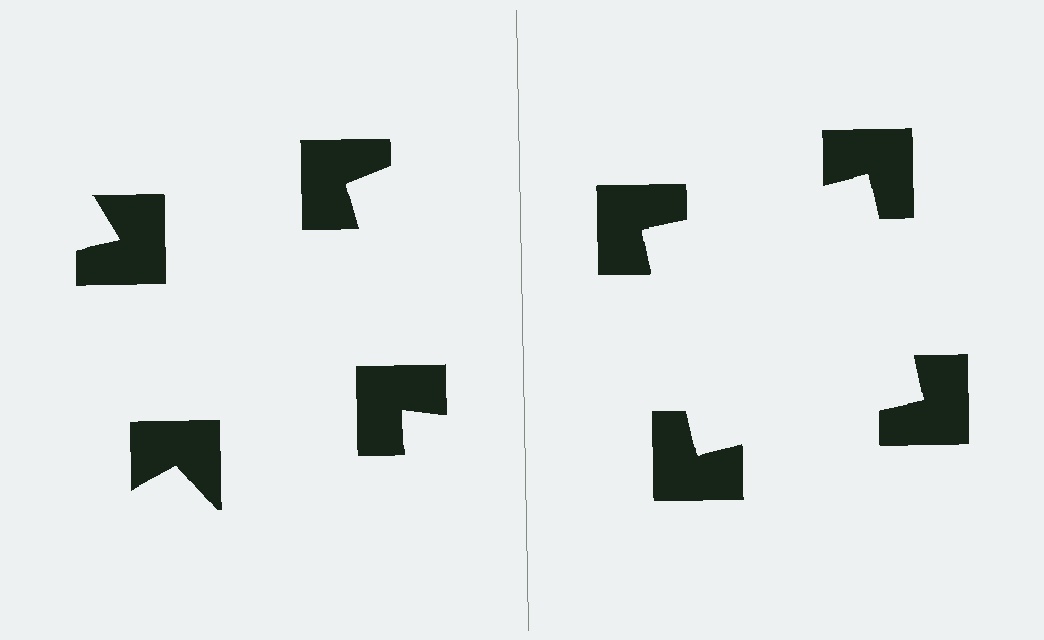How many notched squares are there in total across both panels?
8 — 4 on each side.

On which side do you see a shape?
An illusory square appears on the right side. On the left side the wedge cuts are rotated, so no coherent shape forms.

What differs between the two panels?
The notched squares are positioned identically on both sides; only the wedge orientations differ. On the right they align to a square; on the left they are misaligned.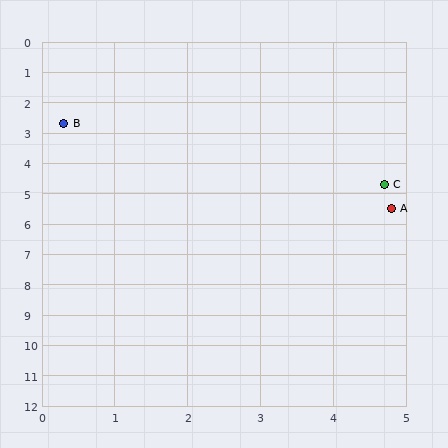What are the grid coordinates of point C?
Point C is at approximately (4.7, 4.7).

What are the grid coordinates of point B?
Point B is at approximately (0.3, 2.7).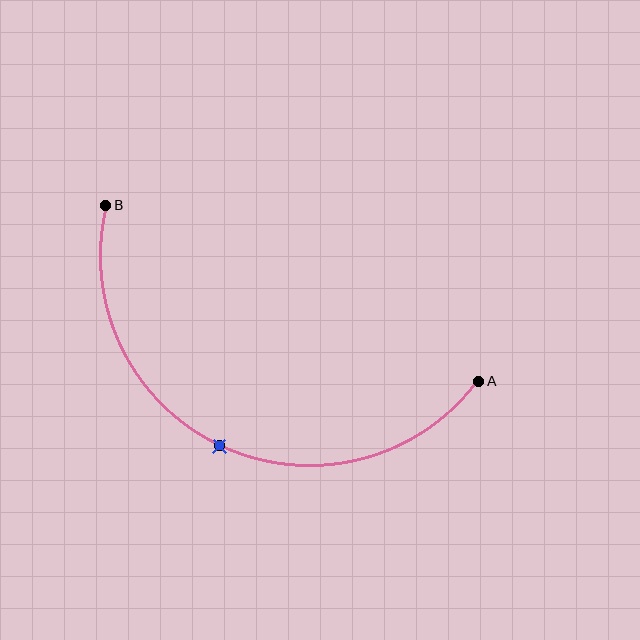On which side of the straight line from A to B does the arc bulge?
The arc bulges below the straight line connecting A and B.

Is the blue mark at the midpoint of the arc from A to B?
Yes. The blue mark lies on the arc at equal arc-length from both A and B — it is the arc midpoint.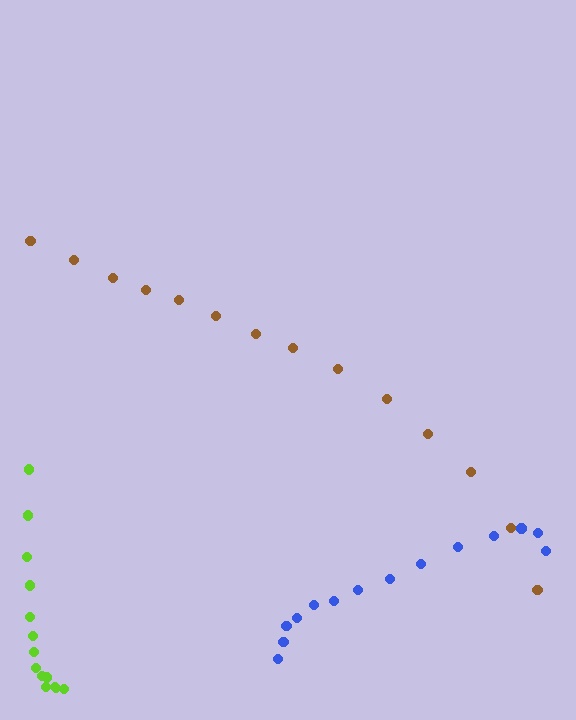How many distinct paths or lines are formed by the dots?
There are 3 distinct paths.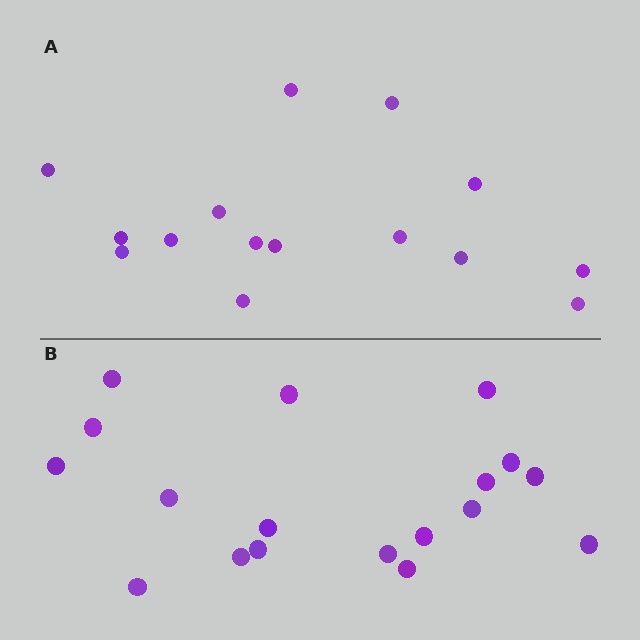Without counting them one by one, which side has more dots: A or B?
Region B (the bottom region) has more dots.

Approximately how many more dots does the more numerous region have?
Region B has just a few more — roughly 2 or 3 more dots than region A.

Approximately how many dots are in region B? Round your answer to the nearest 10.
About 20 dots. (The exact count is 18, which rounds to 20.)